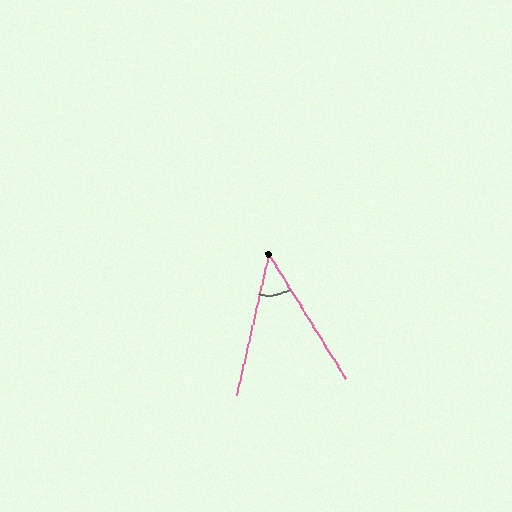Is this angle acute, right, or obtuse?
It is acute.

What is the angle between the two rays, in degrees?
Approximately 45 degrees.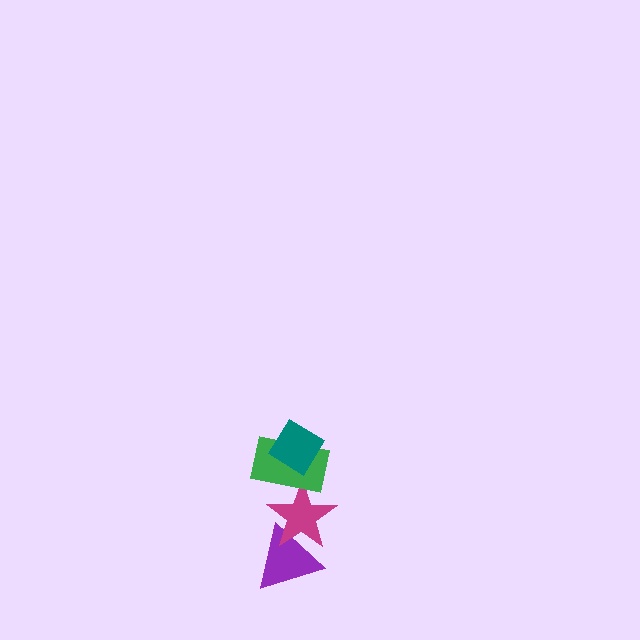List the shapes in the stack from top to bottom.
From top to bottom: the teal diamond, the green rectangle, the magenta star, the purple triangle.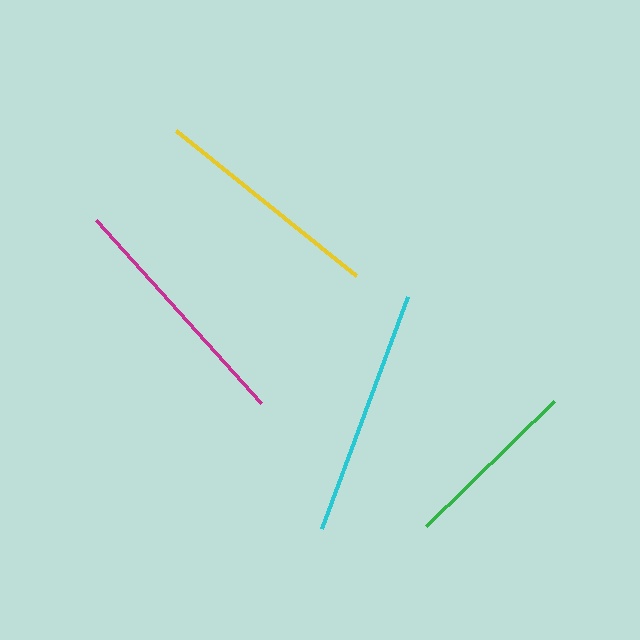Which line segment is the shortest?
The green line is the shortest at approximately 178 pixels.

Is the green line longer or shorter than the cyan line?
The cyan line is longer than the green line.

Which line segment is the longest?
The cyan line is the longest at approximately 248 pixels.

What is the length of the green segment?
The green segment is approximately 178 pixels long.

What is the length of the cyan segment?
The cyan segment is approximately 248 pixels long.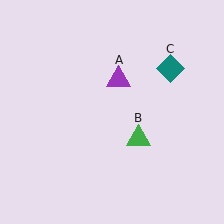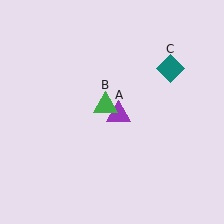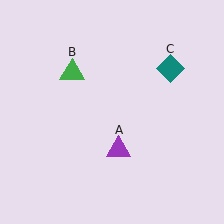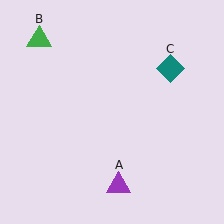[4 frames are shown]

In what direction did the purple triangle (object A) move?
The purple triangle (object A) moved down.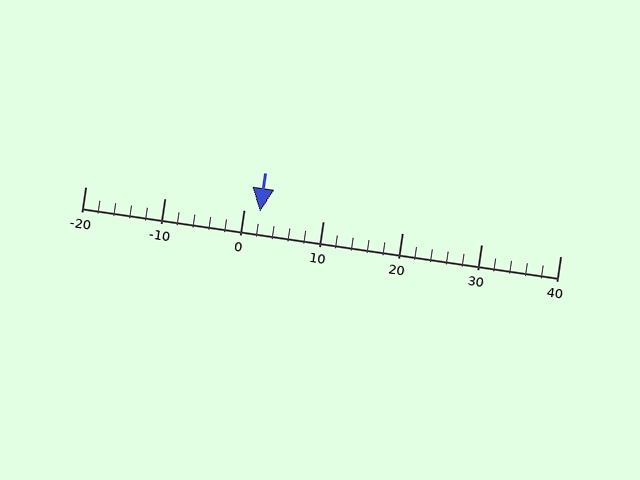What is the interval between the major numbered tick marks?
The major tick marks are spaced 10 units apart.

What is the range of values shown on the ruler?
The ruler shows values from -20 to 40.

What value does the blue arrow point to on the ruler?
The blue arrow points to approximately 2.